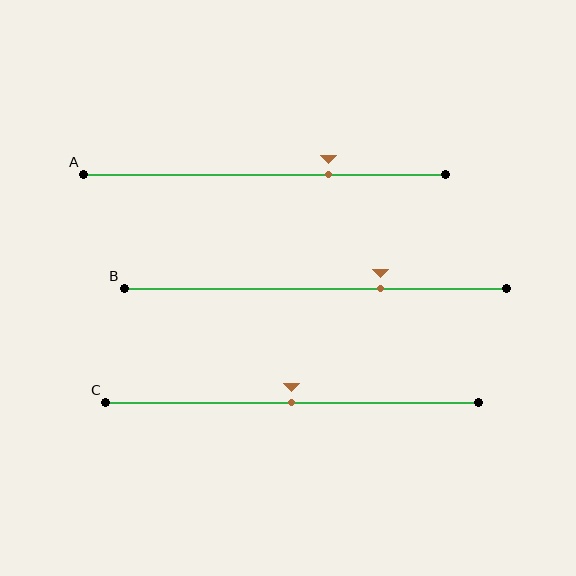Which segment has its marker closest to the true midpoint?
Segment C has its marker closest to the true midpoint.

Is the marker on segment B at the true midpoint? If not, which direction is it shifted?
No, the marker on segment B is shifted to the right by about 17% of the segment length.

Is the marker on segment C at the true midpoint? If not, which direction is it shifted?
Yes, the marker on segment C is at the true midpoint.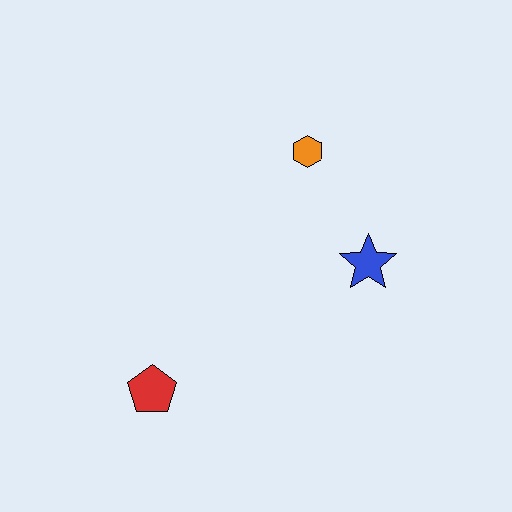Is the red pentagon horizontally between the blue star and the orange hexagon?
No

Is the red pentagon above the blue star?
No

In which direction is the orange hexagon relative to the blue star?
The orange hexagon is above the blue star.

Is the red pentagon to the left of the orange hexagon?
Yes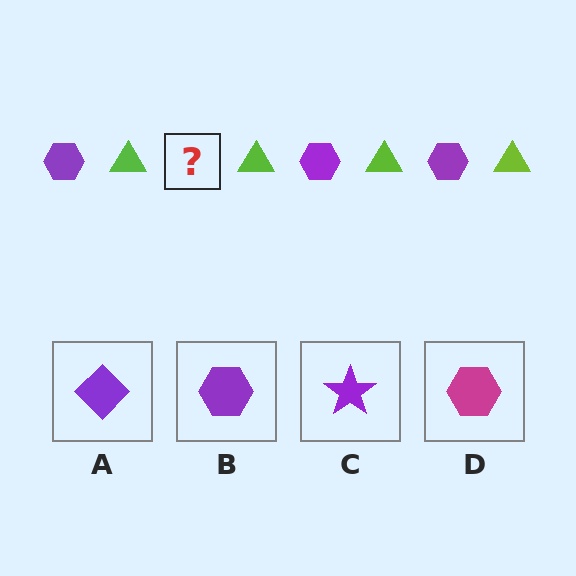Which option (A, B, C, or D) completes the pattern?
B.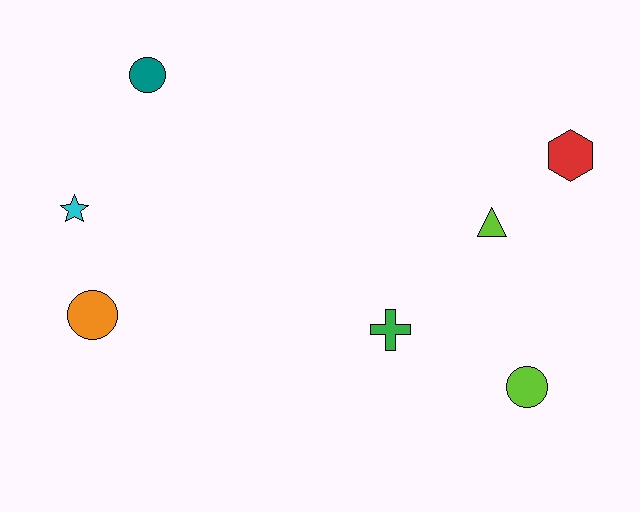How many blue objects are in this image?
There are no blue objects.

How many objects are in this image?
There are 7 objects.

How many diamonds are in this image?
There are no diamonds.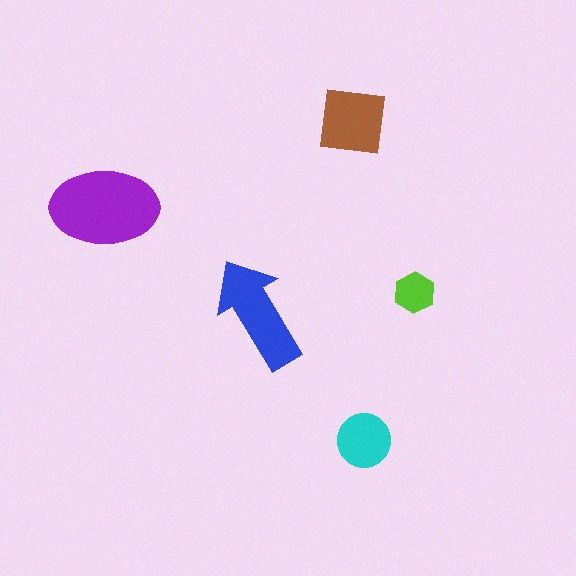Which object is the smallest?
The lime hexagon.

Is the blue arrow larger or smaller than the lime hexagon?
Larger.